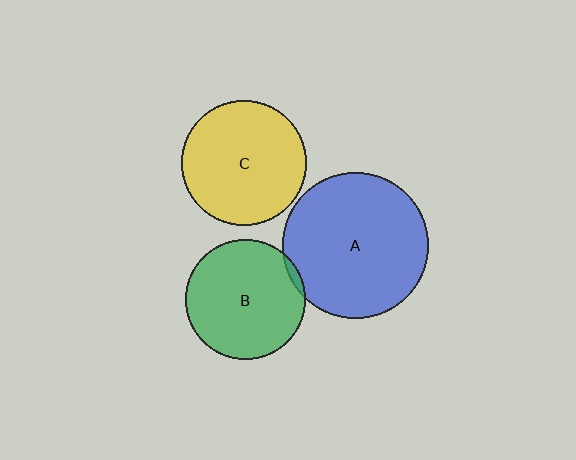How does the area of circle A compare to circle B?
Approximately 1.5 times.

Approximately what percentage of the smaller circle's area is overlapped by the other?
Approximately 5%.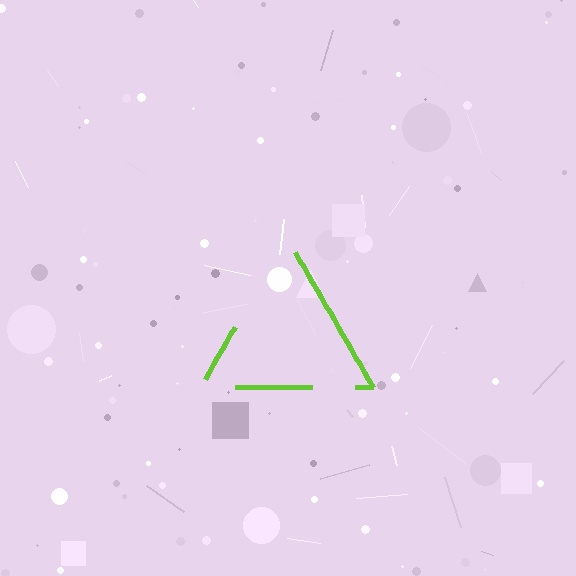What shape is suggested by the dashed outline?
The dashed outline suggests a triangle.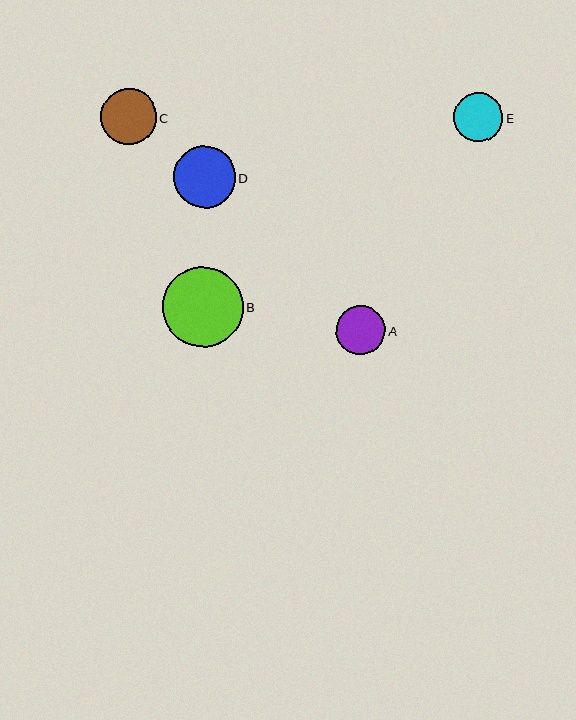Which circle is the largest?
Circle B is the largest with a size of approximately 80 pixels.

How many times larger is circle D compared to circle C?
Circle D is approximately 1.1 times the size of circle C.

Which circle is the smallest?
Circle A is the smallest with a size of approximately 49 pixels.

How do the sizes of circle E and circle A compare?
Circle E and circle A are approximately the same size.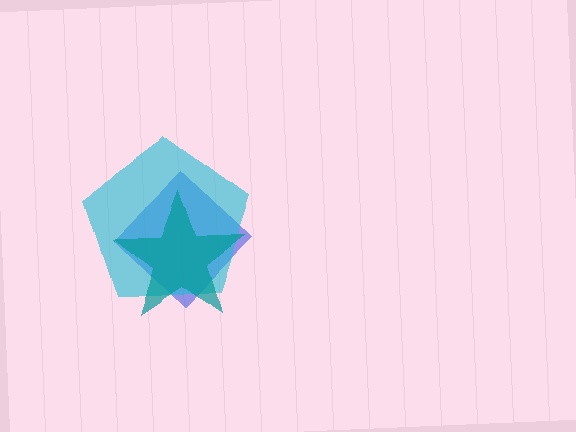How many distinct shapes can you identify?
There are 3 distinct shapes: a blue diamond, a cyan pentagon, a teal star.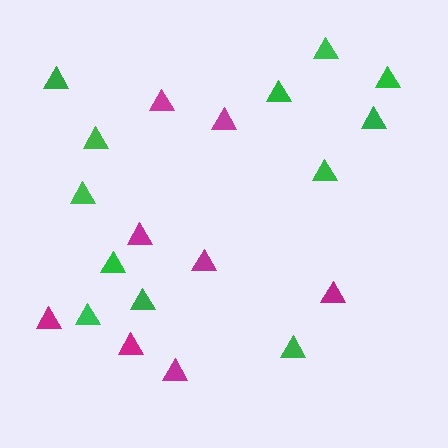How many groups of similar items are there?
There are 2 groups: one group of magenta triangles (8) and one group of green triangles (12).